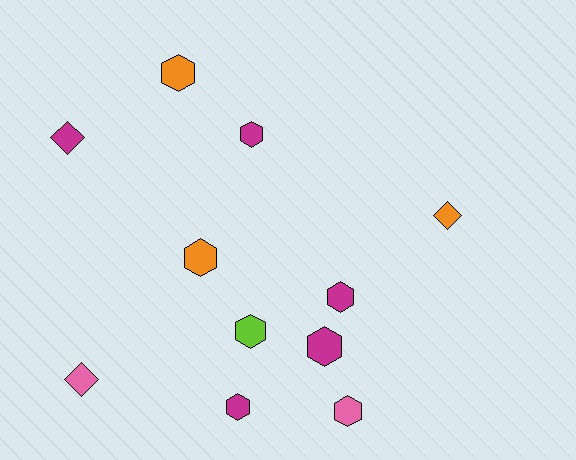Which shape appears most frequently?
Hexagon, with 8 objects.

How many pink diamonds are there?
There is 1 pink diamond.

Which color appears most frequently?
Magenta, with 5 objects.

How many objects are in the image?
There are 11 objects.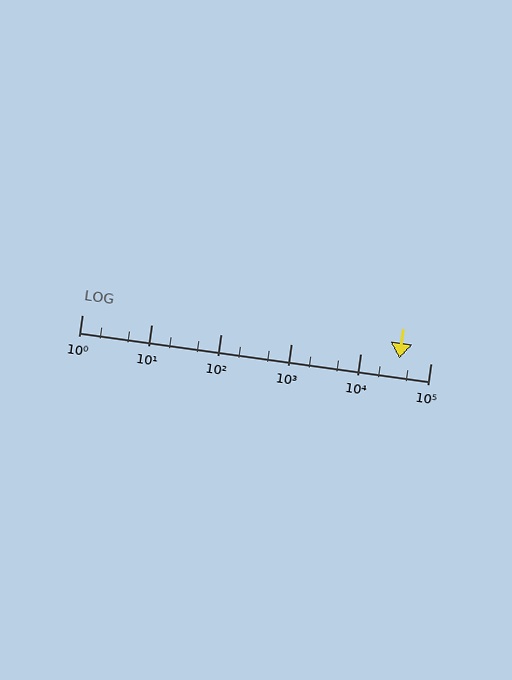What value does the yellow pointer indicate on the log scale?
The pointer indicates approximately 36000.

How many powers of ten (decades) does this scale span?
The scale spans 5 decades, from 1 to 100000.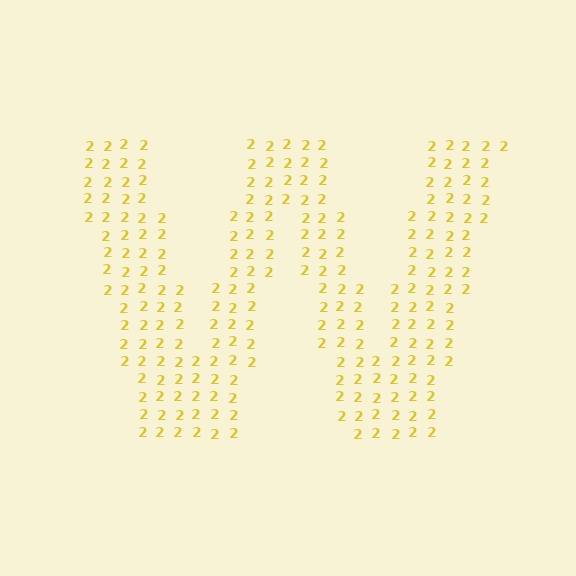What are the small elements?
The small elements are digit 2's.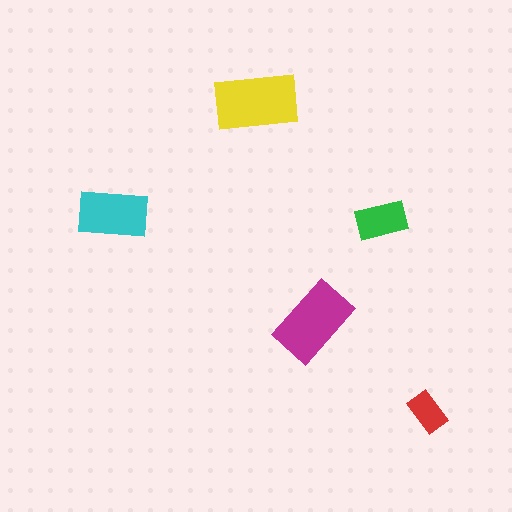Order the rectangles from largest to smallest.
the yellow one, the magenta one, the cyan one, the green one, the red one.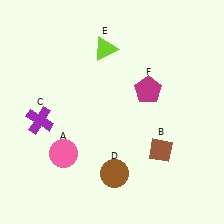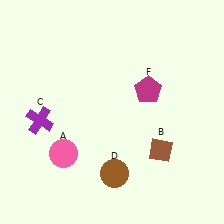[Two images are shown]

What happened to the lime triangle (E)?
The lime triangle (E) was removed in Image 2. It was in the top-left area of Image 1.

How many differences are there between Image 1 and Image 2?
There is 1 difference between the two images.